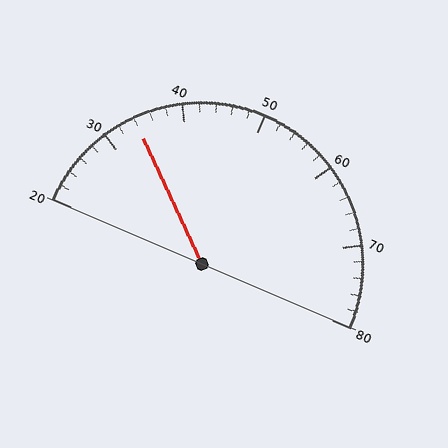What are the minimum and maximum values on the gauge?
The gauge ranges from 20 to 80.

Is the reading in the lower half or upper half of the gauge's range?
The reading is in the lower half of the range (20 to 80).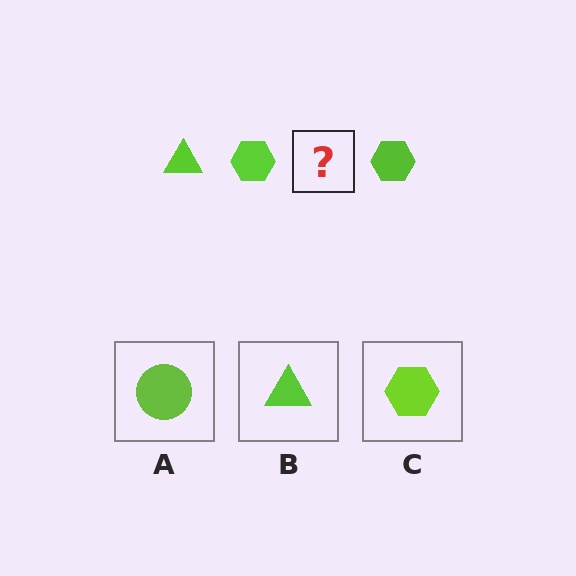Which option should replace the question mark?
Option B.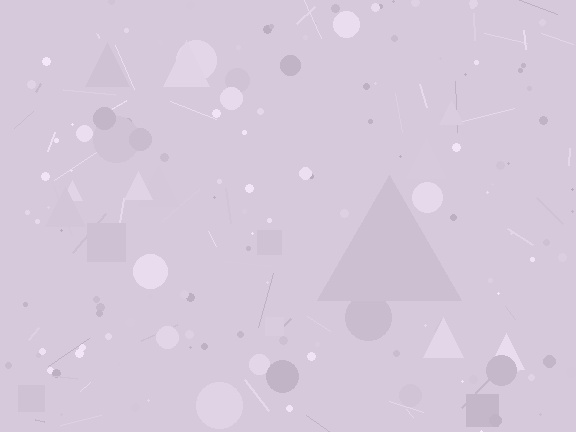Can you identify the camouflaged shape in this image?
The camouflaged shape is a triangle.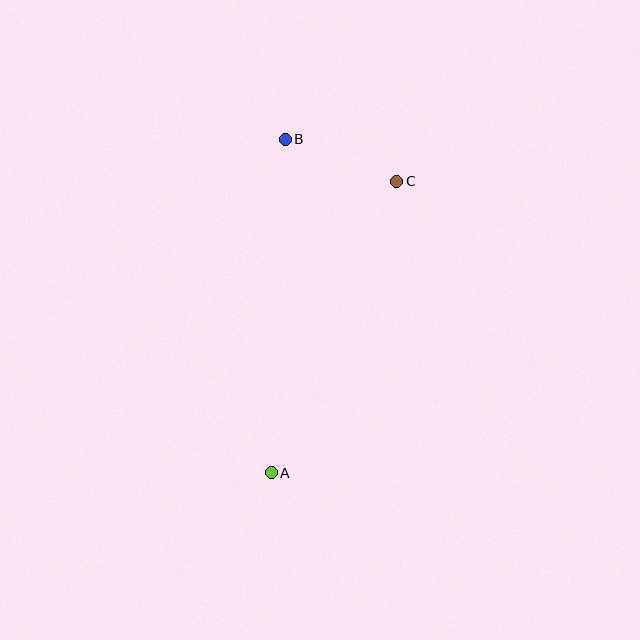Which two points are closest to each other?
Points B and C are closest to each other.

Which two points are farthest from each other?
Points A and B are farthest from each other.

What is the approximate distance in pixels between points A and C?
The distance between A and C is approximately 318 pixels.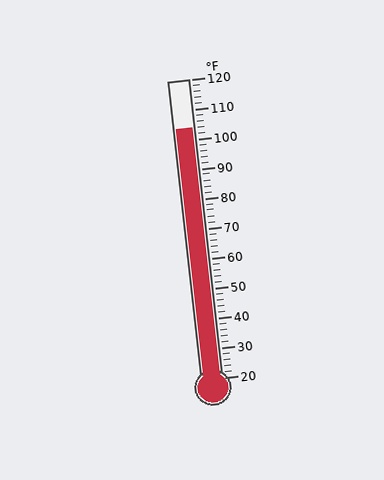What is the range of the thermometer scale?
The thermometer scale ranges from 20°F to 120°F.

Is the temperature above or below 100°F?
The temperature is above 100°F.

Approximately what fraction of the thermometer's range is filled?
The thermometer is filled to approximately 85% of its range.